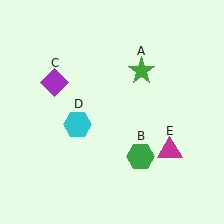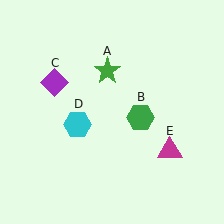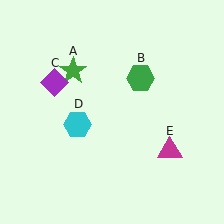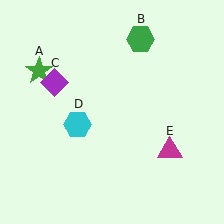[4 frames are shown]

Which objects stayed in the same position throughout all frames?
Purple diamond (object C) and cyan hexagon (object D) and magenta triangle (object E) remained stationary.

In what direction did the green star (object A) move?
The green star (object A) moved left.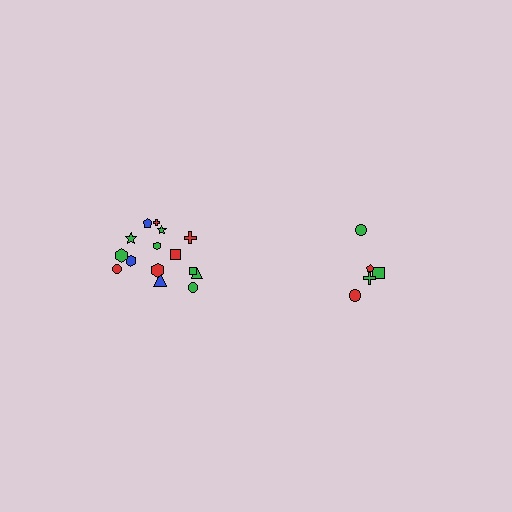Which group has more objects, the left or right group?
The left group.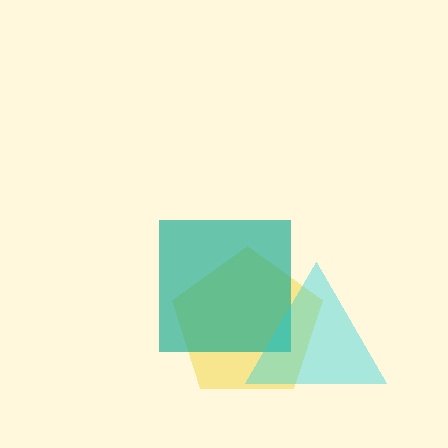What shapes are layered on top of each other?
The layered shapes are: a yellow pentagon, a teal square, a cyan triangle.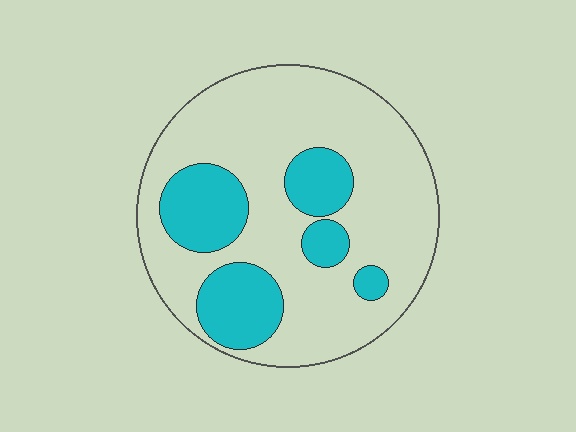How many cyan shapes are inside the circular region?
5.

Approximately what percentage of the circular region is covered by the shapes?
Approximately 25%.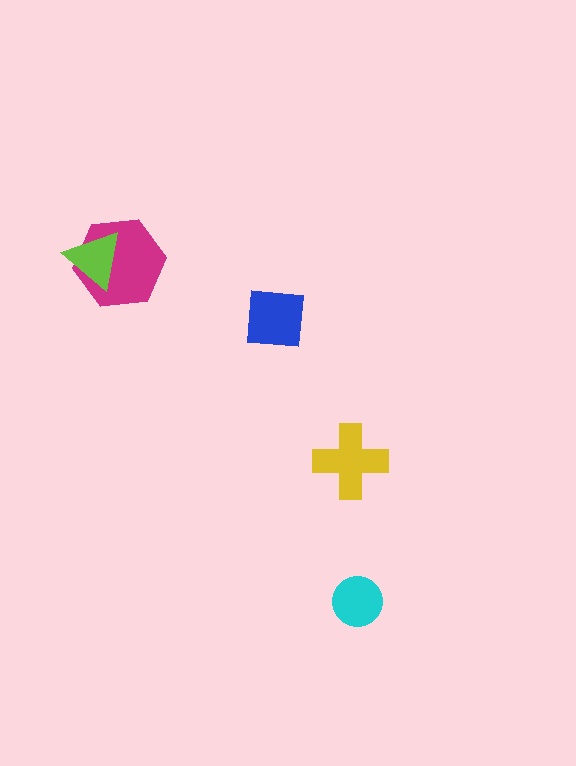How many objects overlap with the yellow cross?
0 objects overlap with the yellow cross.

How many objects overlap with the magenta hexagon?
1 object overlaps with the magenta hexagon.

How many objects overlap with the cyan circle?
0 objects overlap with the cyan circle.